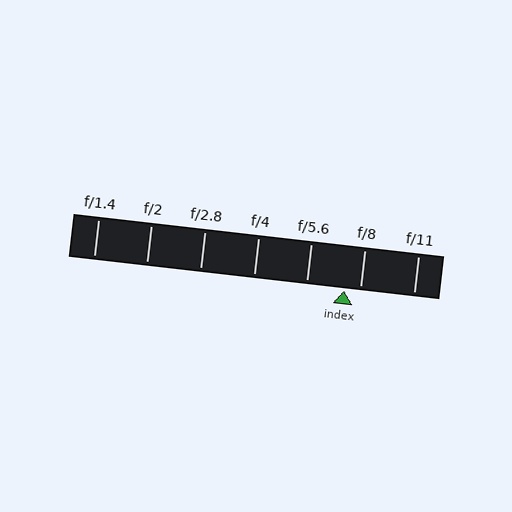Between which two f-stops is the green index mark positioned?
The index mark is between f/5.6 and f/8.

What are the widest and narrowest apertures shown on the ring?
The widest aperture shown is f/1.4 and the narrowest is f/11.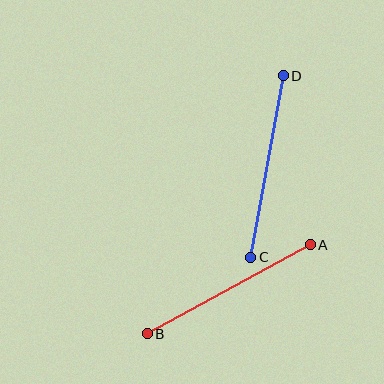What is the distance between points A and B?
The distance is approximately 186 pixels.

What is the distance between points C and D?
The distance is approximately 184 pixels.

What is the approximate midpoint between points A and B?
The midpoint is at approximately (229, 289) pixels.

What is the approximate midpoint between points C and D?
The midpoint is at approximately (267, 167) pixels.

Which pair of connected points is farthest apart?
Points A and B are farthest apart.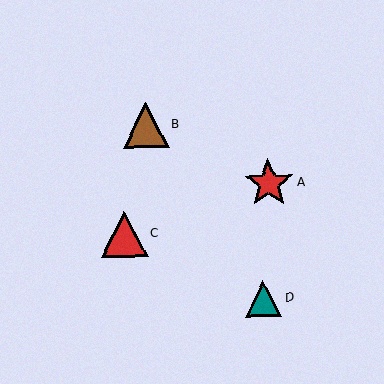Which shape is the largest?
The red star (labeled A) is the largest.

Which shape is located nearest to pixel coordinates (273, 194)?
The red star (labeled A) at (269, 183) is nearest to that location.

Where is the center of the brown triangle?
The center of the brown triangle is at (146, 125).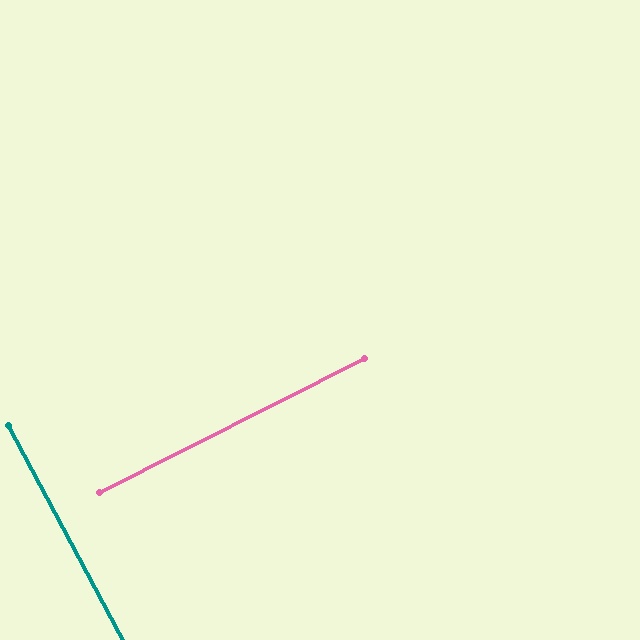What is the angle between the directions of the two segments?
Approximately 89 degrees.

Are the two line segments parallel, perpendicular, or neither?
Perpendicular — they meet at approximately 89°.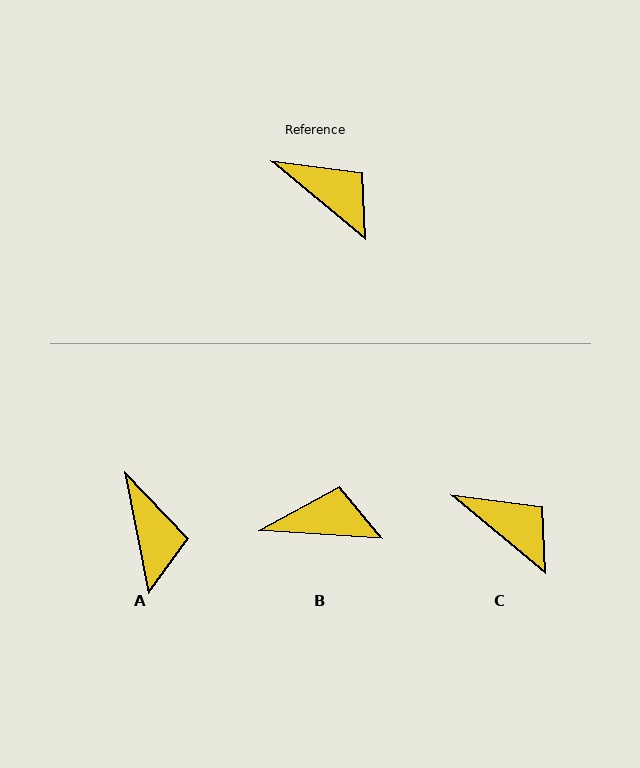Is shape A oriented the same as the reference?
No, it is off by about 39 degrees.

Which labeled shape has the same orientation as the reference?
C.